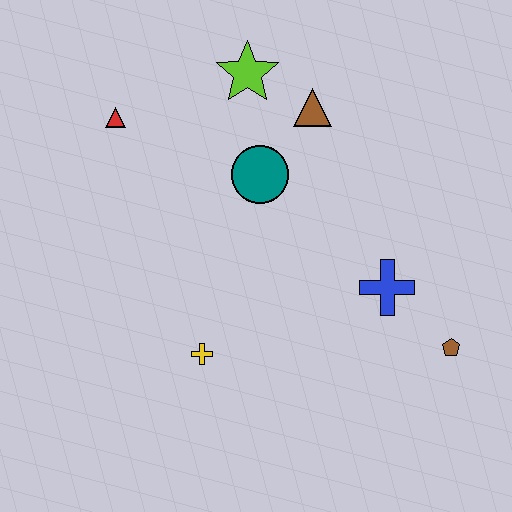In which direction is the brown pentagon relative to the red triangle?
The brown pentagon is to the right of the red triangle.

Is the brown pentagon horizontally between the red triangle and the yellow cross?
No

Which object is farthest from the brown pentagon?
The red triangle is farthest from the brown pentagon.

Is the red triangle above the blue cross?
Yes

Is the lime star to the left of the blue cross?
Yes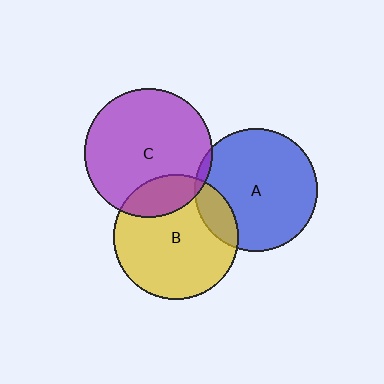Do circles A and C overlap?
Yes.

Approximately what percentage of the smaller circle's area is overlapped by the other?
Approximately 5%.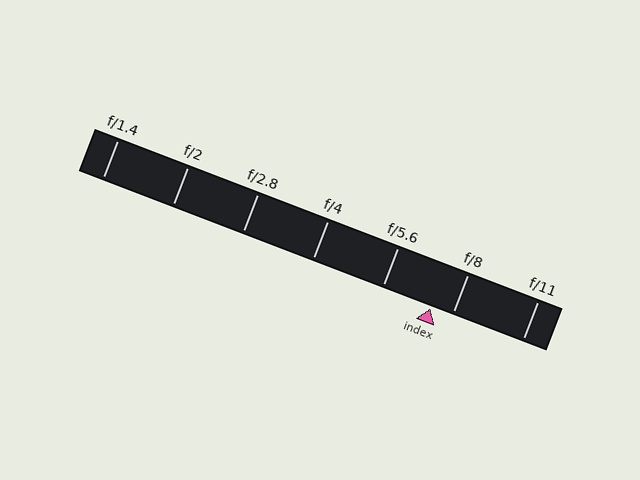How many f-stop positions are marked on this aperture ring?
There are 7 f-stop positions marked.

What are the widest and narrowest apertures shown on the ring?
The widest aperture shown is f/1.4 and the narrowest is f/11.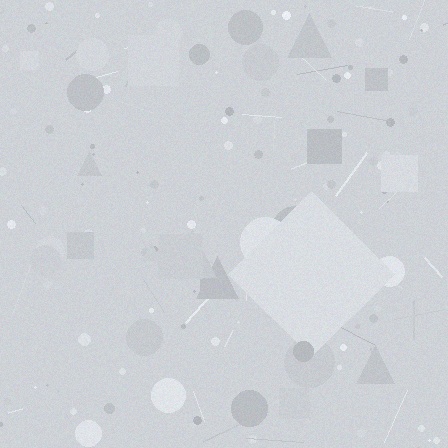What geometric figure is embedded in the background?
A diamond is embedded in the background.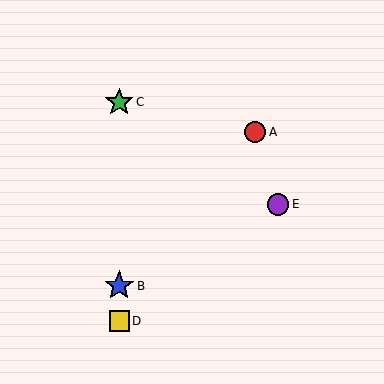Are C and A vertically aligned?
No, C is at x≈119 and A is at x≈255.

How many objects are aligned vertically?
3 objects (B, C, D) are aligned vertically.